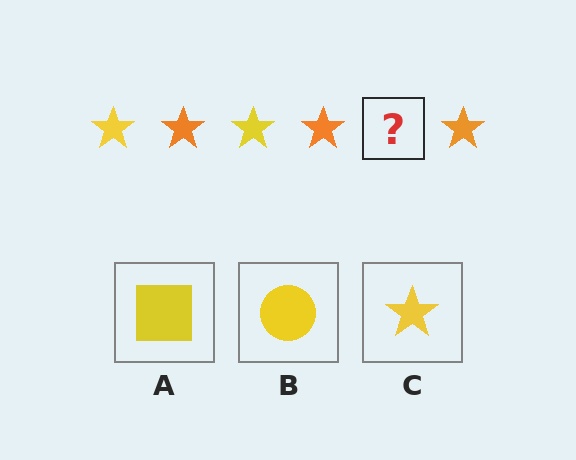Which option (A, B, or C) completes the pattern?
C.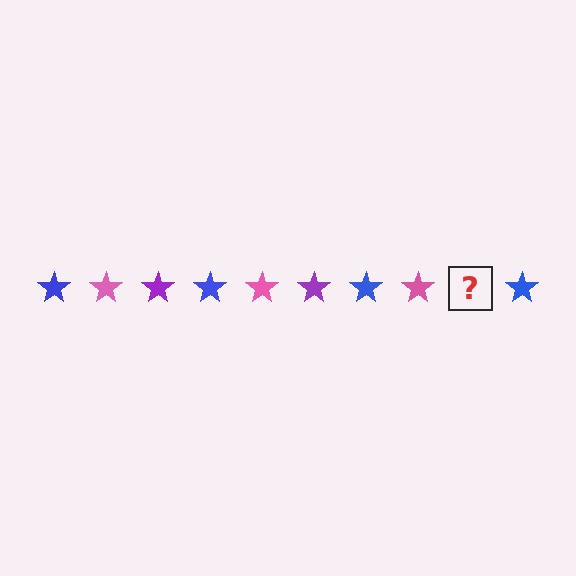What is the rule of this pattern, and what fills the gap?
The rule is that the pattern cycles through blue, pink, purple stars. The gap should be filled with a purple star.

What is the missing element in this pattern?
The missing element is a purple star.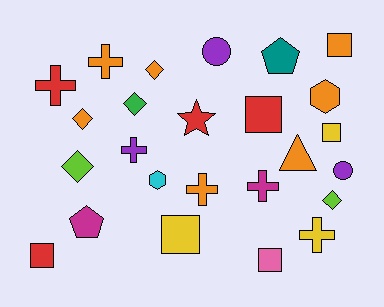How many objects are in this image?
There are 25 objects.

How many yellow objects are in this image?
There are 3 yellow objects.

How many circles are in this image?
There are 2 circles.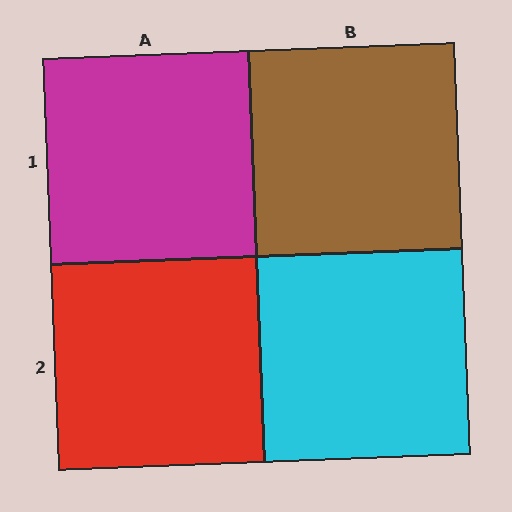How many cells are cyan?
1 cell is cyan.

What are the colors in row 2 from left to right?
Red, cyan.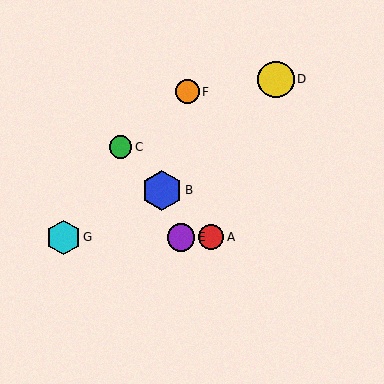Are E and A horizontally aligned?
Yes, both are at y≈237.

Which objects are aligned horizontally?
Objects A, E, G are aligned horizontally.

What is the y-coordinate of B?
Object B is at y≈190.